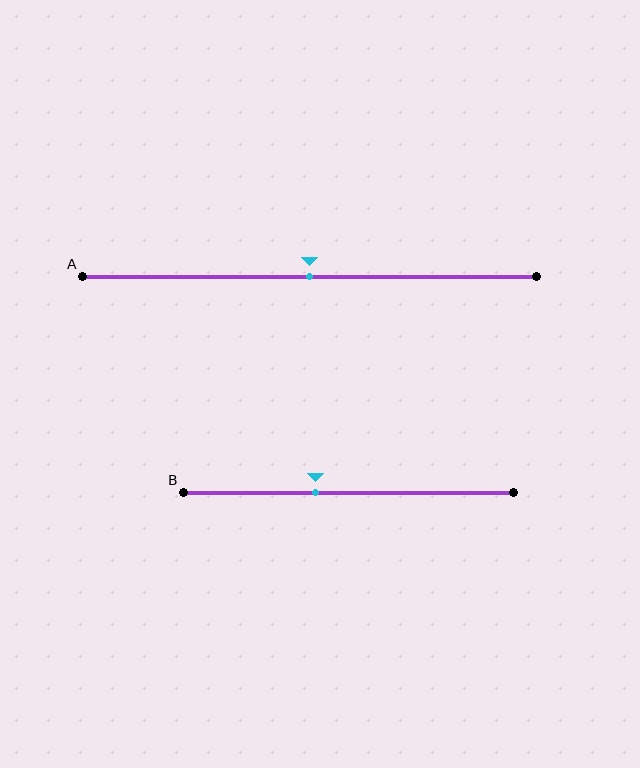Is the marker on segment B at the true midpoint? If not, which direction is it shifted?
No, the marker on segment B is shifted to the left by about 10% of the segment length.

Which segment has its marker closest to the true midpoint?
Segment A has its marker closest to the true midpoint.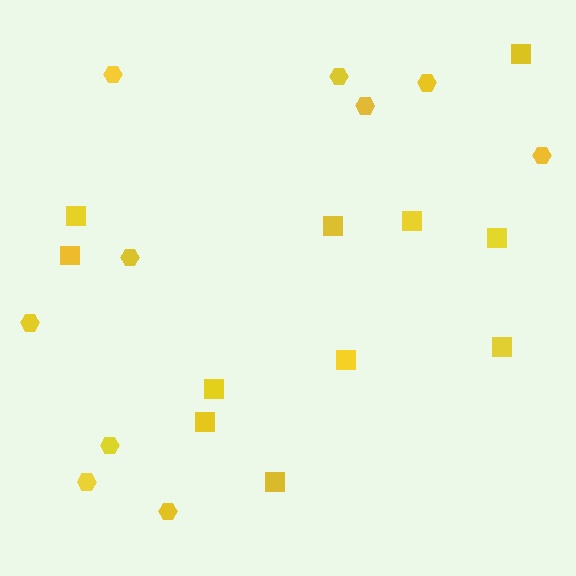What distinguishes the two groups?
There are 2 groups: one group of hexagons (10) and one group of squares (11).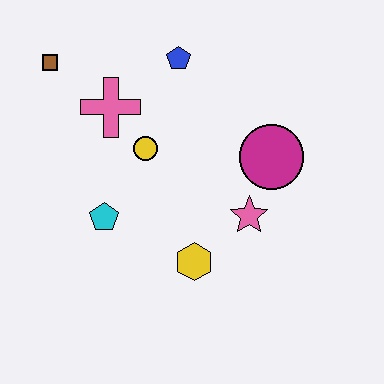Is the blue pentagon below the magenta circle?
No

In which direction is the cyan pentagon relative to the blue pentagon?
The cyan pentagon is below the blue pentagon.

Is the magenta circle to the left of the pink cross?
No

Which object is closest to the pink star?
The magenta circle is closest to the pink star.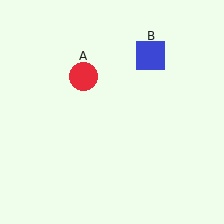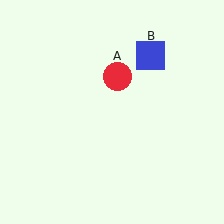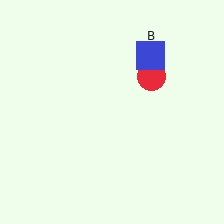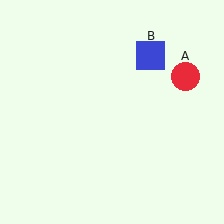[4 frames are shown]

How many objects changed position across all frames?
1 object changed position: red circle (object A).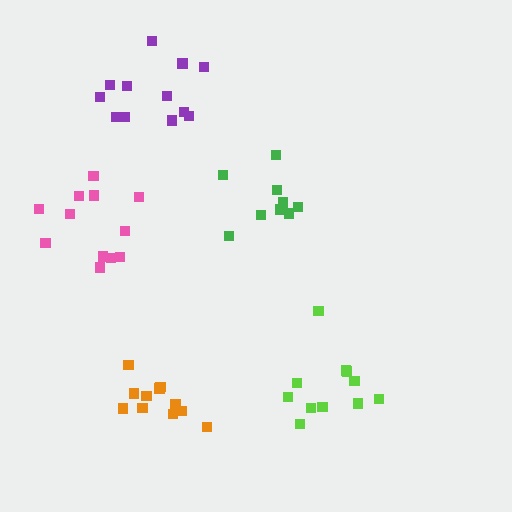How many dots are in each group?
Group 1: 9 dots, Group 2: 12 dots, Group 3: 12 dots, Group 4: 11 dots, Group 5: 11 dots (55 total).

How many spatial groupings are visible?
There are 5 spatial groupings.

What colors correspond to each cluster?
The clusters are colored: green, pink, purple, lime, orange.